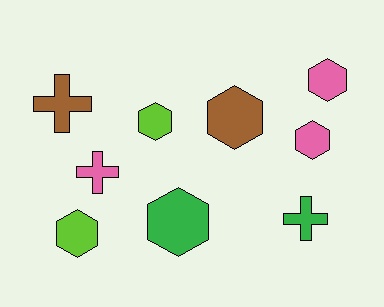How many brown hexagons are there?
There is 1 brown hexagon.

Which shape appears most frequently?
Hexagon, with 6 objects.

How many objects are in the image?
There are 9 objects.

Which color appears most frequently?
Pink, with 3 objects.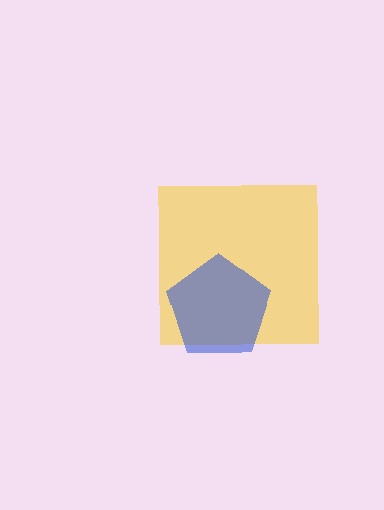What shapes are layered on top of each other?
The layered shapes are: a yellow square, a blue pentagon.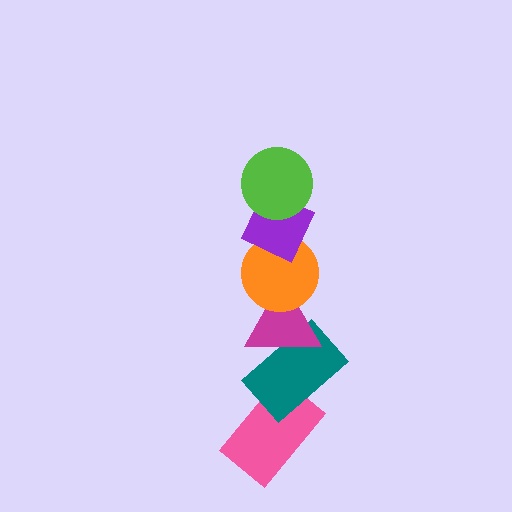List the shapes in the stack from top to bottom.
From top to bottom: the lime circle, the purple diamond, the orange circle, the magenta triangle, the teal rectangle, the pink rectangle.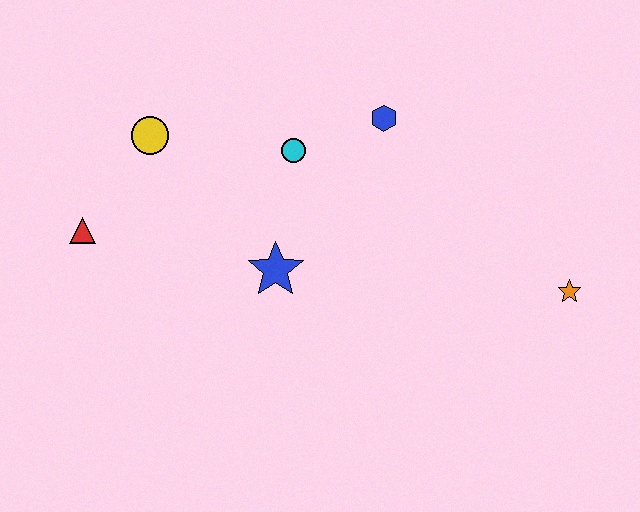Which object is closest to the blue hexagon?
The cyan circle is closest to the blue hexagon.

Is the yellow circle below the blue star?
No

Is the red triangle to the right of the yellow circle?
No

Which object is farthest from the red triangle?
The orange star is farthest from the red triangle.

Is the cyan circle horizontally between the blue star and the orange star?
Yes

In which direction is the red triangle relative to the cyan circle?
The red triangle is to the left of the cyan circle.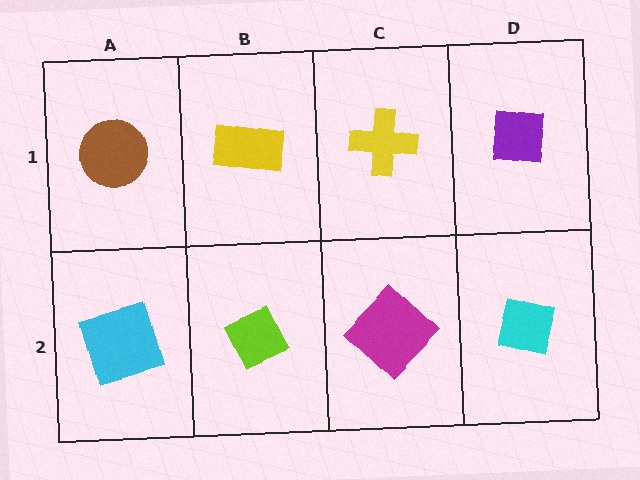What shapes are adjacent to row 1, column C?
A magenta diamond (row 2, column C), a yellow rectangle (row 1, column B), a purple square (row 1, column D).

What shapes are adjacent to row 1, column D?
A cyan square (row 2, column D), a yellow cross (row 1, column C).